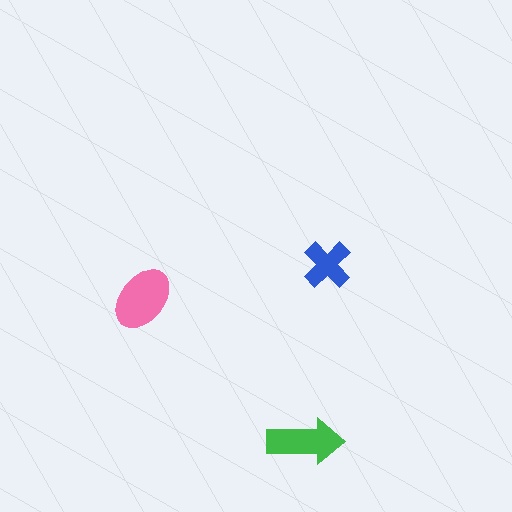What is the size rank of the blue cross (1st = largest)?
3rd.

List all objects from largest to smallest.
The pink ellipse, the green arrow, the blue cross.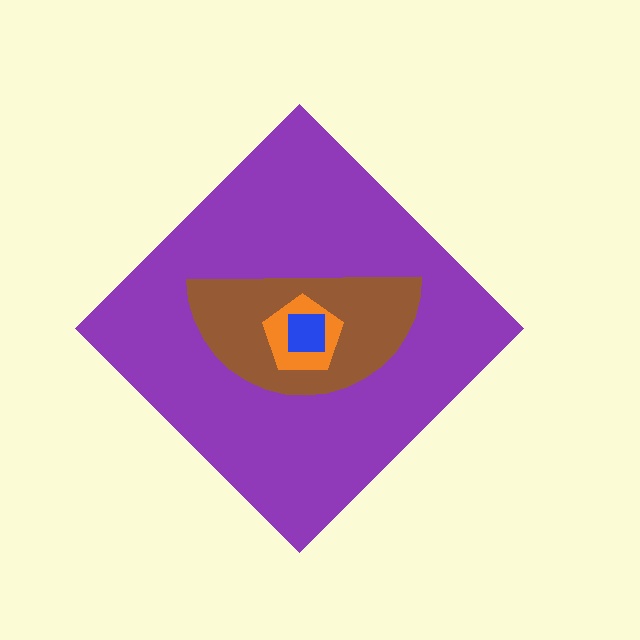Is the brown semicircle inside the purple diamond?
Yes.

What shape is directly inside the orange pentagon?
The blue square.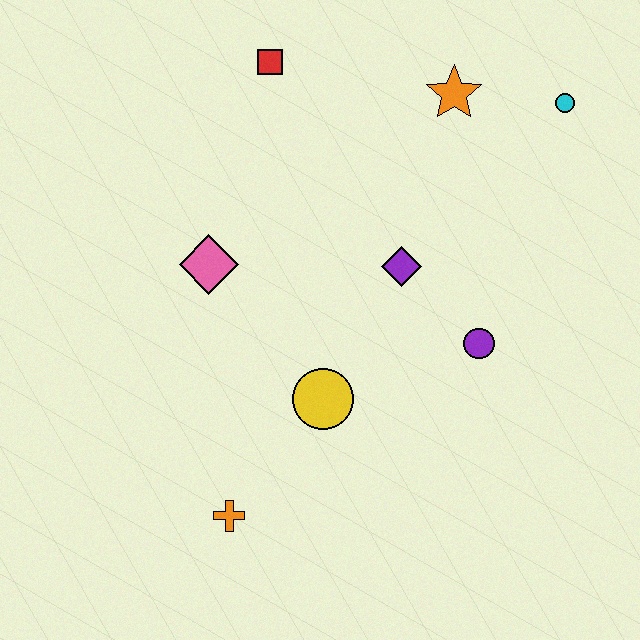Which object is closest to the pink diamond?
The yellow circle is closest to the pink diamond.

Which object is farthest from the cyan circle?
The orange cross is farthest from the cyan circle.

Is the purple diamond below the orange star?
Yes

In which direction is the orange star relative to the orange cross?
The orange star is above the orange cross.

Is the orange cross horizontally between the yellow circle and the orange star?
No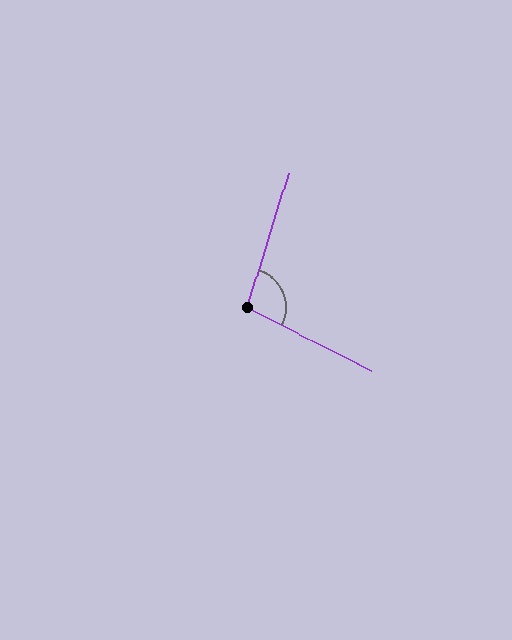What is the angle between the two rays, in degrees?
Approximately 100 degrees.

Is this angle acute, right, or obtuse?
It is obtuse.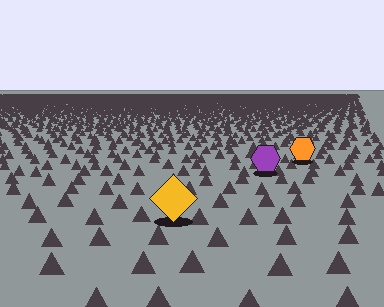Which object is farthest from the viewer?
The orange hexagon is farthest from the viewer. It appears smaller and the ground texture around it is denser.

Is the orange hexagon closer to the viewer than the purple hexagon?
No. The purple hexagon is closer — you can tell from the texture gradient: the ground texture is coarser near it.